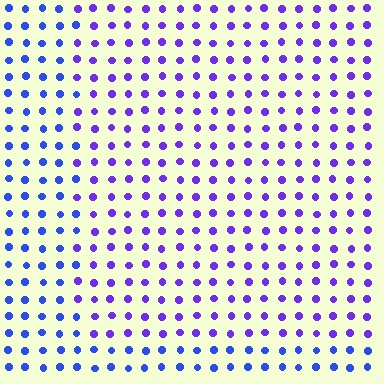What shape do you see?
I see a rectangle.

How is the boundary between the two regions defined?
The boundary is defined purely by a slight shift in hue (about 32 degrees). Spacing, size, and orientation are identical on both sides.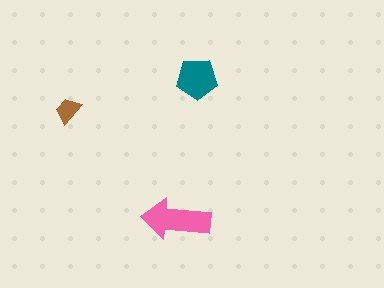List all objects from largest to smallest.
The pink arrow, the teal pentagon, the brown trapezoid.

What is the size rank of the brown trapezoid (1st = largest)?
3rd.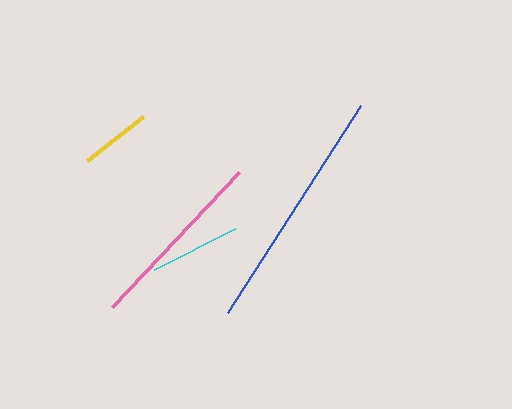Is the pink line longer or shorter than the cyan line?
The pink line is longer than the cyan line.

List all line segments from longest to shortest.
From longest to shortest: blue, pink, cyan, yellow.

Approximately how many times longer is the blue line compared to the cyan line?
The blue line is approximately 2.7 times the length of the cyan line.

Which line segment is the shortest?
The yellow line is the shortest at approximately 71 pixels.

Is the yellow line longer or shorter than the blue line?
The blue line is longer than the yellow line.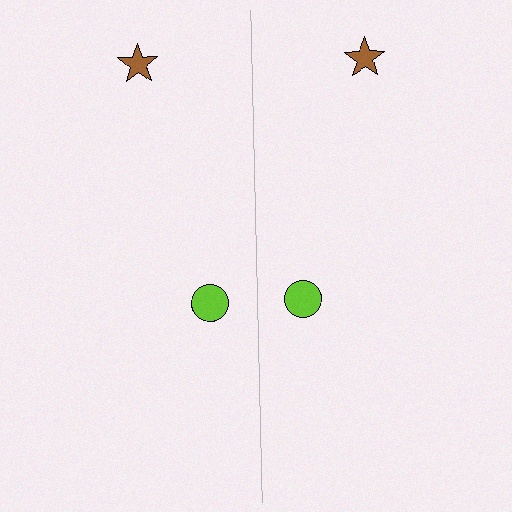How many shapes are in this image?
There are 4 shapes in this image.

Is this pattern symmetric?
Yes, this pattern has bilateral (reflection) symmetry.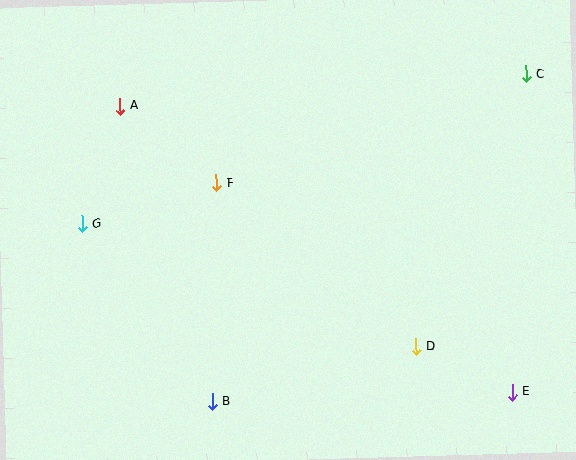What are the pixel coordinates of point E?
Point E is at (512, 392).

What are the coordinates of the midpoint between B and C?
The midpoint between B and C is at (369, 238).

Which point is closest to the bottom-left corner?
Point B is closest to the bottom-left corner.